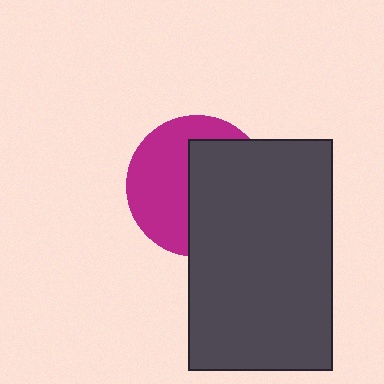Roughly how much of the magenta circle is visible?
About half of it is visible (roughly 49%).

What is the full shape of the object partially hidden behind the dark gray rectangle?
The partially hidden object is a magenta circle.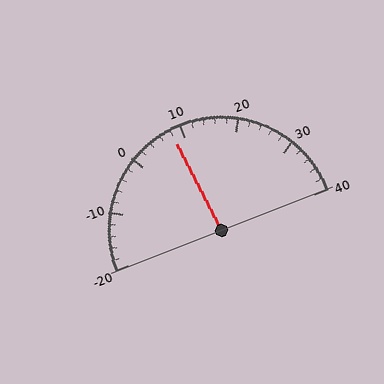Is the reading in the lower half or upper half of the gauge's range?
The reading is in the lower half of the range (-20 to 40).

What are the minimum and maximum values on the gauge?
The gauge ranges from -20 to 40.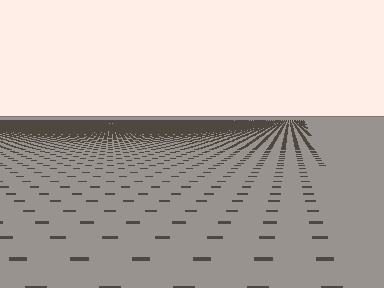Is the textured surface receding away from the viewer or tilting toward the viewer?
The surface is receding away from the viewer. Texture elements get smaller and denser toward the top.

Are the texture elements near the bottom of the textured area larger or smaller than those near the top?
Larger. Near the bottom, elements are closer to the viewer and appear at a bigger on-screen size.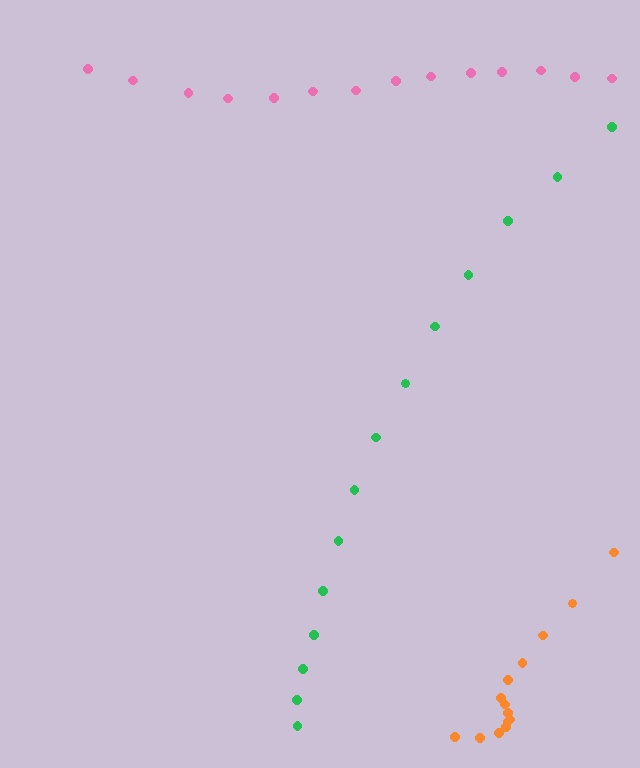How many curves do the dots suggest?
There are 3 distinct paths.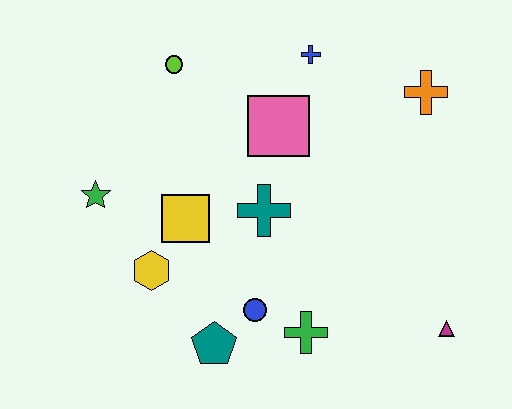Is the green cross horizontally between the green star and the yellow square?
No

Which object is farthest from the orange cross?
The green star is farthest from the orange cross.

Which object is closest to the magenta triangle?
The green cross is closest to the magenta triangle.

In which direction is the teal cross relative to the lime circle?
The teal cross is below the lime circle.